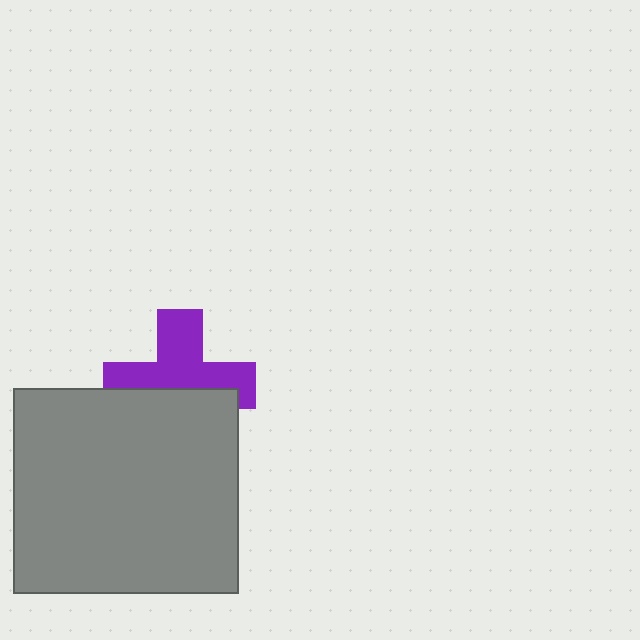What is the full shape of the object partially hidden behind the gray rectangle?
The partially hidden object is a purple cross.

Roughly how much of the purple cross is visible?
About half of it is visible (roughly 55%).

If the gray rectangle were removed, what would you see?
You would see the complete purple cross.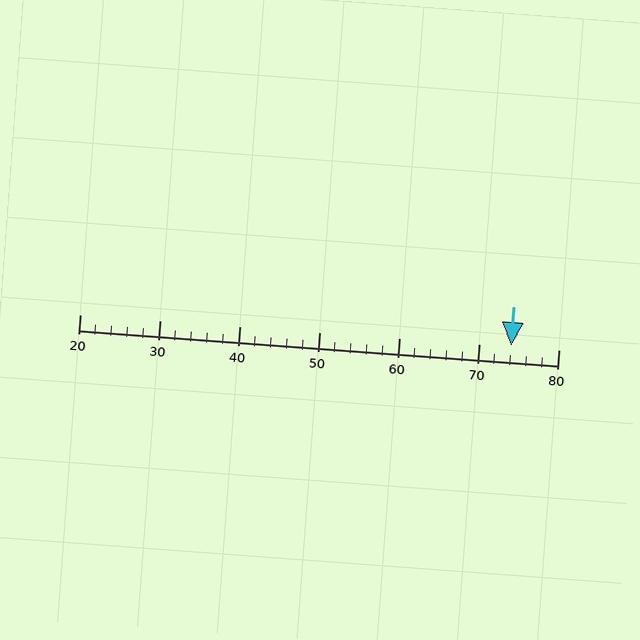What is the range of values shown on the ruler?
The ruler shows values from 20 to 80.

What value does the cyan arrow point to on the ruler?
The cyan arrow points to approximately 74.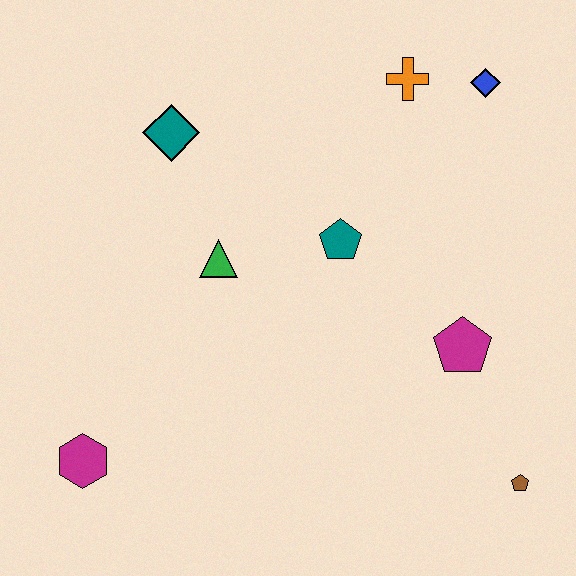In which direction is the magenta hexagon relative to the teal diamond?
The magenta hexagon is below the teal diamond.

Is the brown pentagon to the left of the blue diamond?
No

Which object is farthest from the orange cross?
The magenta hexagon is farthest from the orange cross.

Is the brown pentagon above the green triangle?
No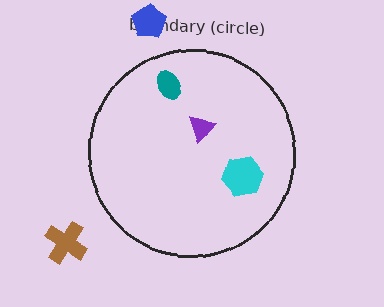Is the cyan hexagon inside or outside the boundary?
Inside.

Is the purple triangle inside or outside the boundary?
Inside.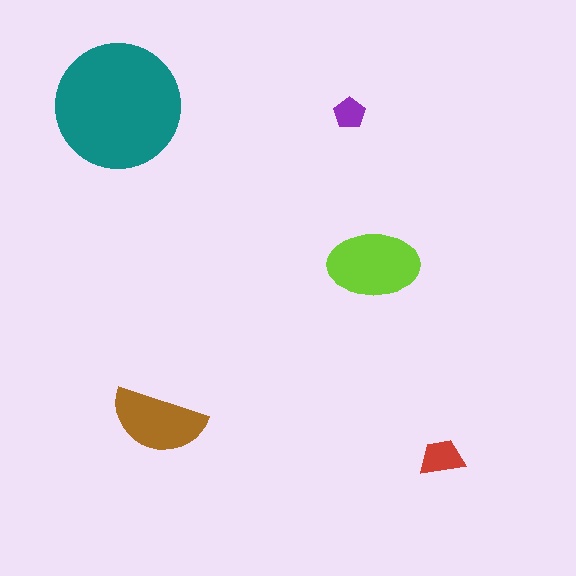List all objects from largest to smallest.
The teal circle, the lime ellipse, the brown semicircle, the red trapezoid, the purple pentagon.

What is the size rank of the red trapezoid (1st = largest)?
4th.